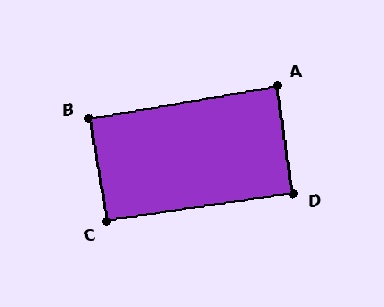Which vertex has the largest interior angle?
C, at approximately 91 degrees.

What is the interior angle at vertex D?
Approximately 90 degrees (approximately right).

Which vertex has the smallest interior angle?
A, at approximately 89 degrees.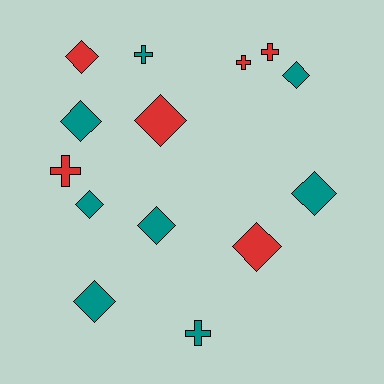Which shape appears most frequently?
Diamond, with 9 objects.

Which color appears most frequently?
Teal, with 8 objects.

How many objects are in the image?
There are 14 objects.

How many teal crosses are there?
There are 2 teal crosses.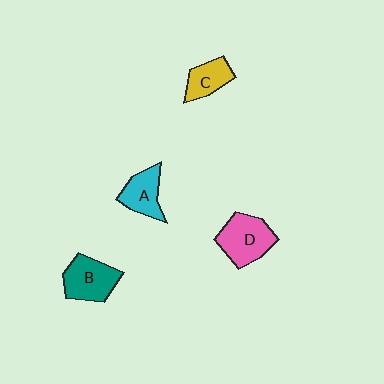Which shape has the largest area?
Shape D (pink).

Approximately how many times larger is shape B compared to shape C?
Approximately 1.4 times.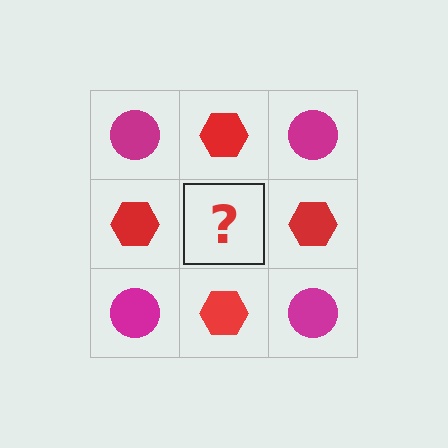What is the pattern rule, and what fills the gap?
The rule is that it alternates magenta circle and red hexagon in a checkerboard pattern. The gap should be filled with a magenta circle.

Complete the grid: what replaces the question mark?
The question mark should be replaced with a magenta circle.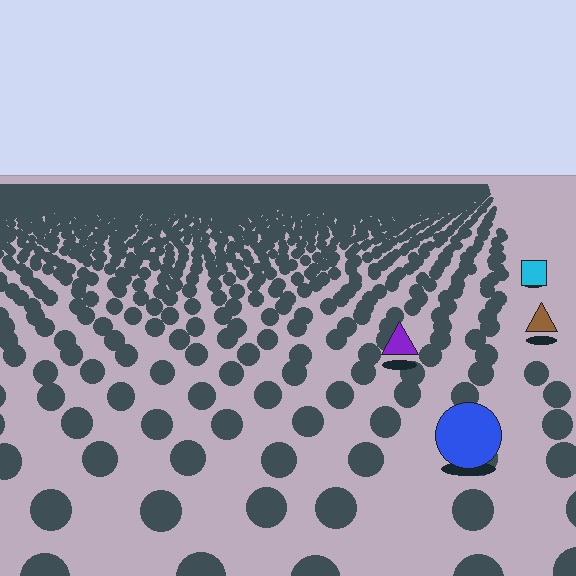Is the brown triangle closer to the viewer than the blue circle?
No. The blue circle is closer — you can tell from the texture gradient: the ground texture is coarser near it.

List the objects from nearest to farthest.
From nearest to farthest: the blue circle, the purple triangle, the brown triangle, the cyan square.